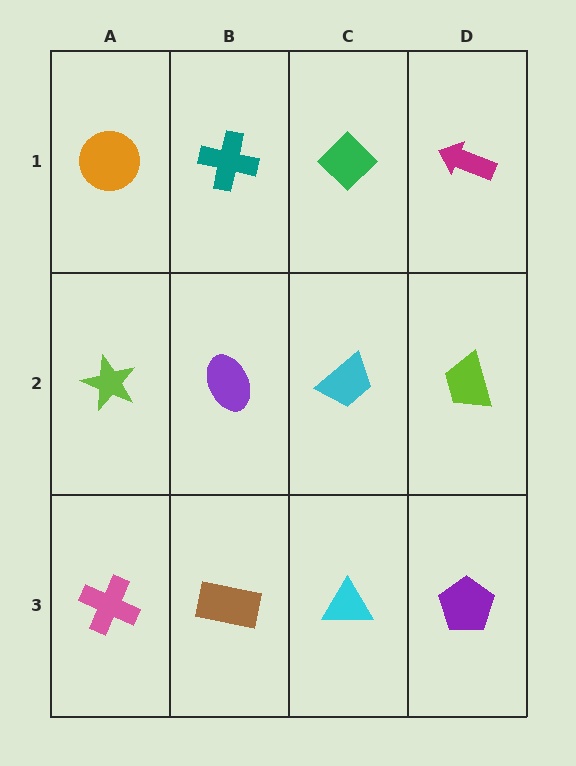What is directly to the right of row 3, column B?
A cyan triangle.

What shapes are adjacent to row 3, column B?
A purple ellipse (row 2, column B), a pink cross (row 3, column A), a cyan triangle (row 3, column C).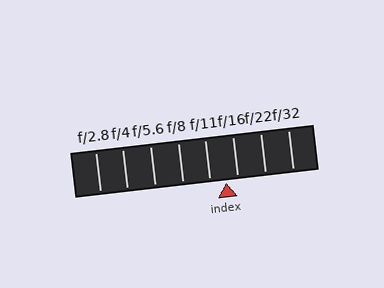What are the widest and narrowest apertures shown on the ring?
The widest aperture shown is f/2.8 and the narrowest is f/32.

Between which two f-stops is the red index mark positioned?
The index mark is between f/11 and f/16.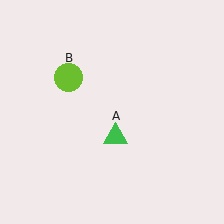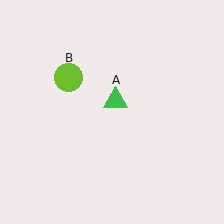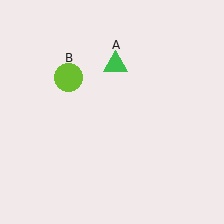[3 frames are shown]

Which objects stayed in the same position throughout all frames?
Lime circle (object B) remained stationary.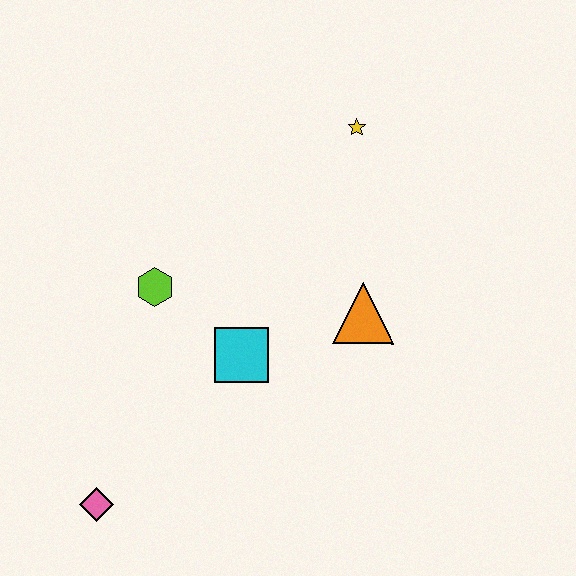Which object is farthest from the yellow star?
The pink diamond is farthest from the yellow star.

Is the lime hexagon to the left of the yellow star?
Yes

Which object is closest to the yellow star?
The orange triangle is closest to the yellow star.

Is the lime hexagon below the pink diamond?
No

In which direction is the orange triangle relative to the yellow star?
The orange triangle is below the yellow star.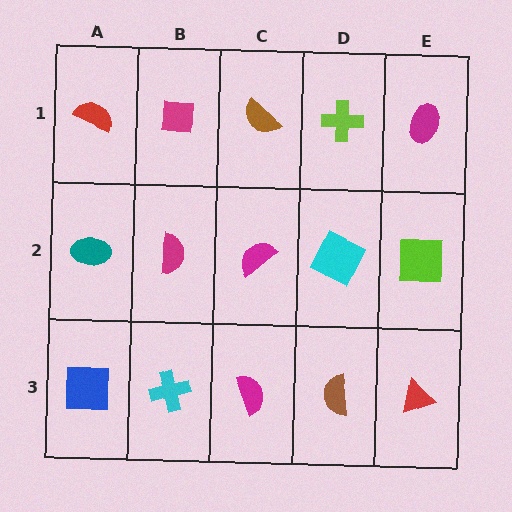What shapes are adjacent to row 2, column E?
A magenta ellipse (row 1, column E), a red triangle (row 3, column E), a cyan square (row 2, column D).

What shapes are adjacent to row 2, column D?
A lime cross (row 1, column D), a brown semicircle (row 3, column D), a magenta semicircle (row 2, column C), a lime square (row 2, column E).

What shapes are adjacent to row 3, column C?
A magenta semicircle (row 2, column C), a cyan cross (row 3, column B), a brown semicircle (row 3, column D).